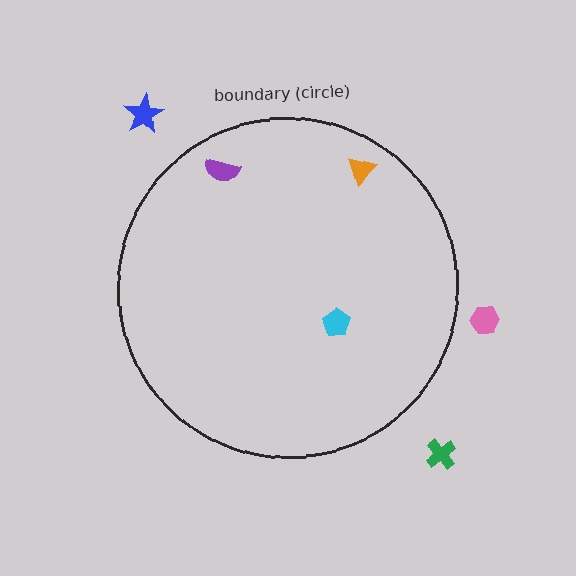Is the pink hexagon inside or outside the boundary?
Outside.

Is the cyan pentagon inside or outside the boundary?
Inside.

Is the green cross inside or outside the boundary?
Outside.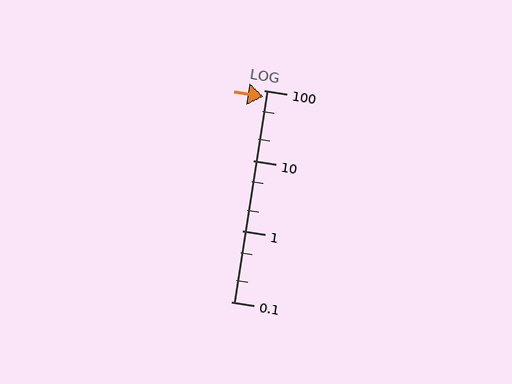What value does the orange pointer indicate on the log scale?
The pointer indicates approximately 81.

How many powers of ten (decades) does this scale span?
The scale spans 3 decades, from 0.1 to 100.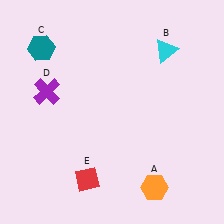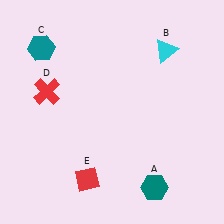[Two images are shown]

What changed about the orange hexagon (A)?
In Image 1, A is orange. In Image 2, it changed to teal.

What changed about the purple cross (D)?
In Image 1, D is purple. In Image 2, it changed to red.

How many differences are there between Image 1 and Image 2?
There are 2 differences between the two images.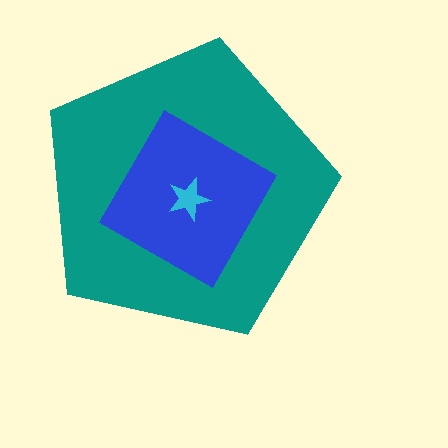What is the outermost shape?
The teal pentagon.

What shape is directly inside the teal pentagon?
The blue diamond.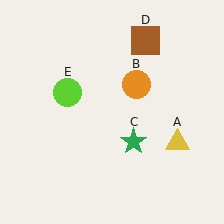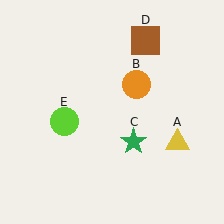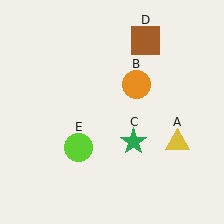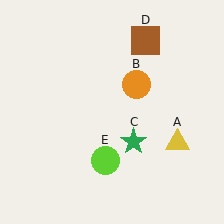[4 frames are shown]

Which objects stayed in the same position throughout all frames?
Yellow triangle (object A) and orange circle (object B) and green star (object C) and brown square (object D) remained stationary.